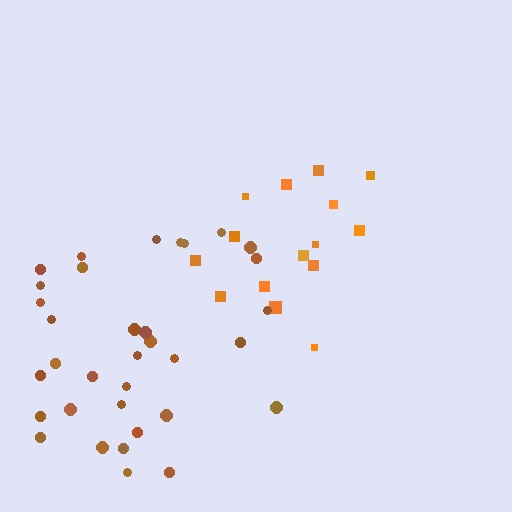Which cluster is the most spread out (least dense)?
Orange.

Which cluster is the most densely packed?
Brown.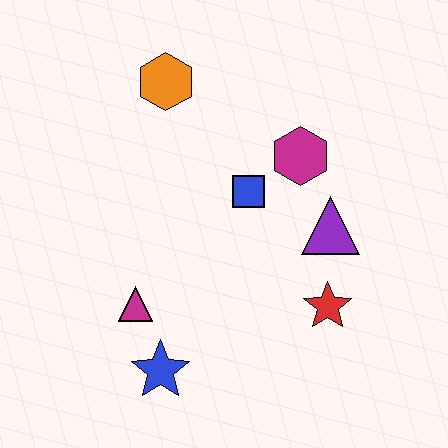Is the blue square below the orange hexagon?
Yes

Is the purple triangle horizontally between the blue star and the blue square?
No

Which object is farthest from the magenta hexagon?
The blue star is farthest from the magenta hexagon.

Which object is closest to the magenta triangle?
The blue star is closest to the magenta triangle.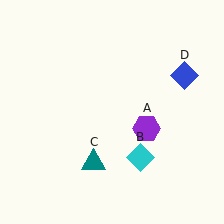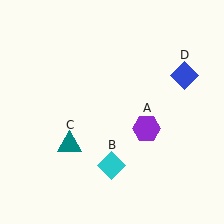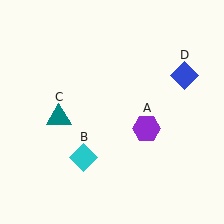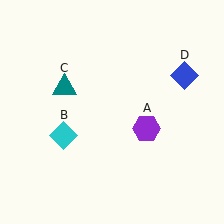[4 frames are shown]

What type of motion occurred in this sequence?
The cyan diamond (object B), teal triangle (object C) rotated clockwise around the center of the scene.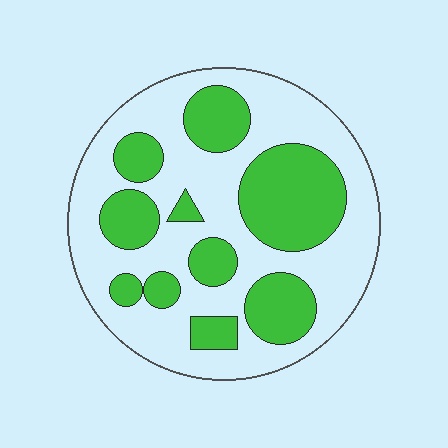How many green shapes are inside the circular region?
10.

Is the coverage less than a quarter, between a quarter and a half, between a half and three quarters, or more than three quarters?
Between a quarter and a half.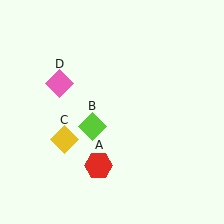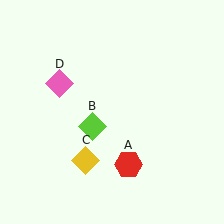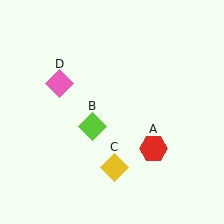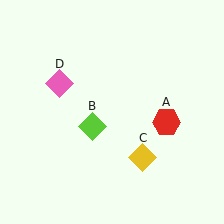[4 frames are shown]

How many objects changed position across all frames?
2 objects changed position: red hexagon (object A), yellow diamond (object C).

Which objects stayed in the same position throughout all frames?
Lime diamond (object B) and pink diamond (object D) remained stationary.